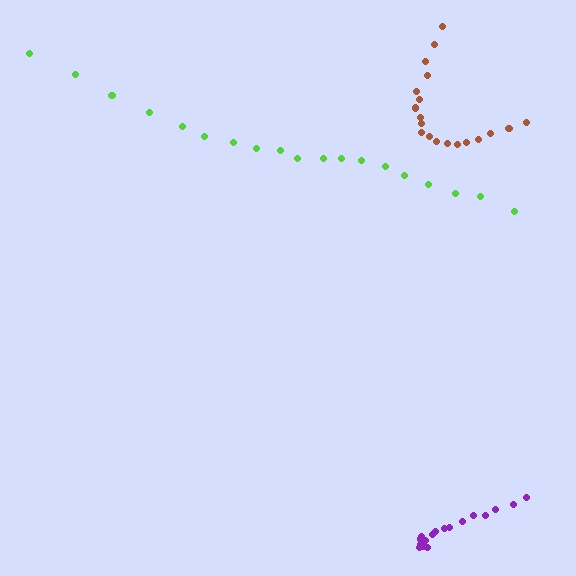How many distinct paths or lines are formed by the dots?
There are 3 distinct paths.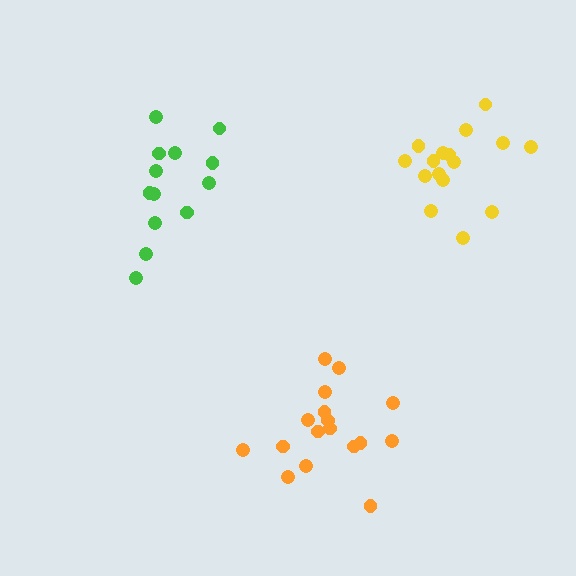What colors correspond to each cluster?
The clusters are colored: yellow, orange, green.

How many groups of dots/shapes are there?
There are 3 groups.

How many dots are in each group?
Group 1: 16 dots, Group 2: 17 dots, Group 3: 13 dots (46 total).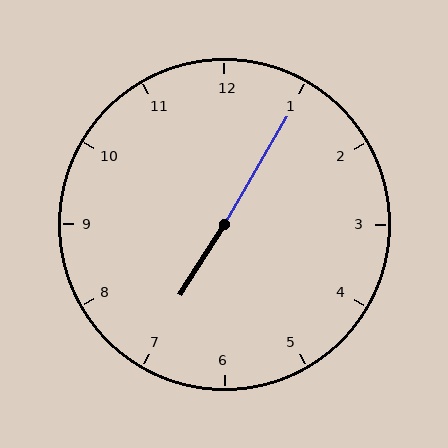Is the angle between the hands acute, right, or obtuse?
It is obtuse.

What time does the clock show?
7:05.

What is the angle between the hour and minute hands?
Approximately 178 degrees.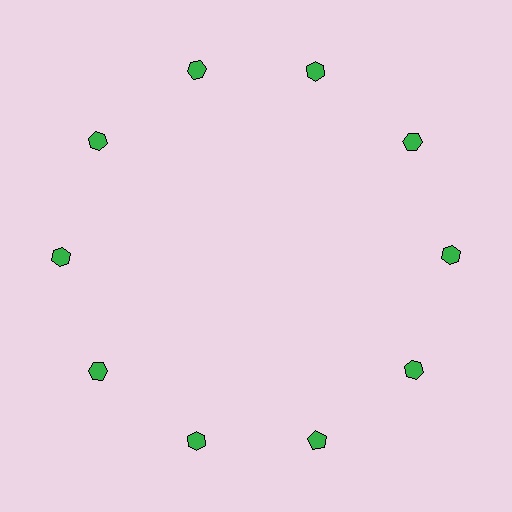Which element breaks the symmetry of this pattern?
The green pentagon at roughly the 5 o'clock position breaks the symmetry. All other shapes are green hexagons.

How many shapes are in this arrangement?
There are 10 shapes arranged in a ring pattern.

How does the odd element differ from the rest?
It has a different shape: pentagon instead of hexagon.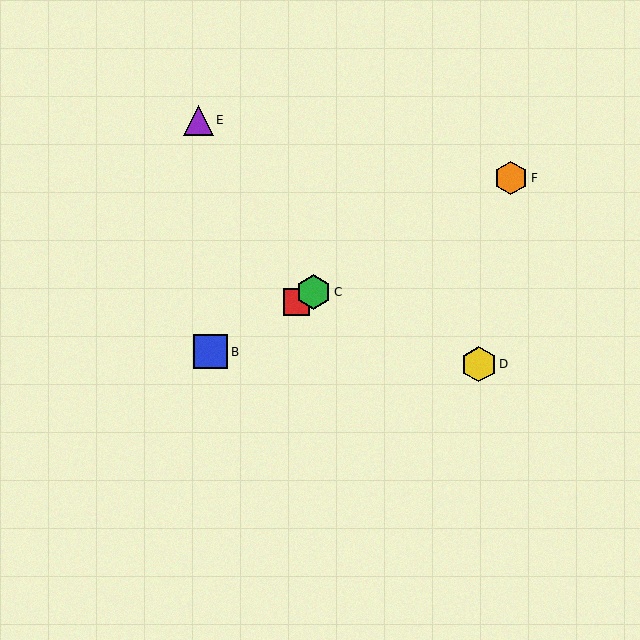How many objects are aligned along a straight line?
4 objects (A, B, C, F) are aligned along a straight line.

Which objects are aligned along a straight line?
Objects A, B, C, F are aligned along a straight line.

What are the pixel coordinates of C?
Object C is at (314, 292).